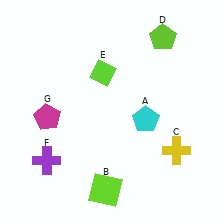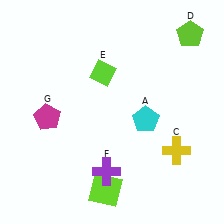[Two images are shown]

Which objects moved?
The objects that moved are: the lime pentagon (D), the purple cross (F).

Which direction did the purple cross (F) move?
The purple cross (F) moved right.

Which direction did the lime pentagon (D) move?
The lime pentagon (D) moved right.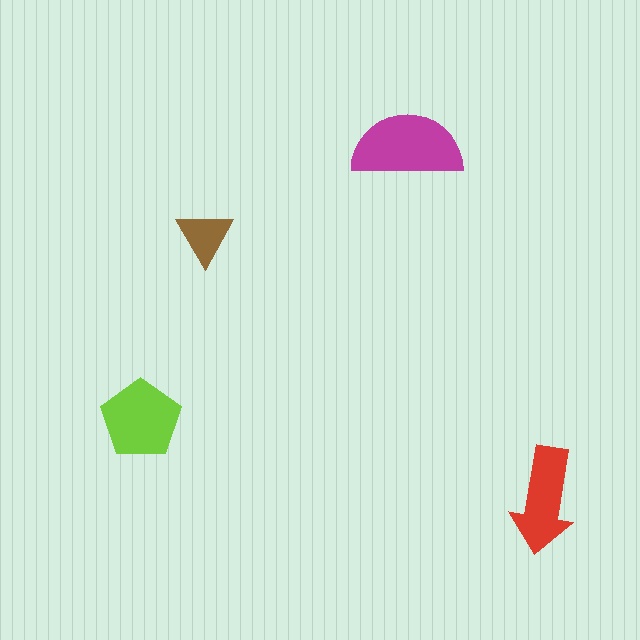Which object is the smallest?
The brown triangle.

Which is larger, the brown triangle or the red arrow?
The red arrow.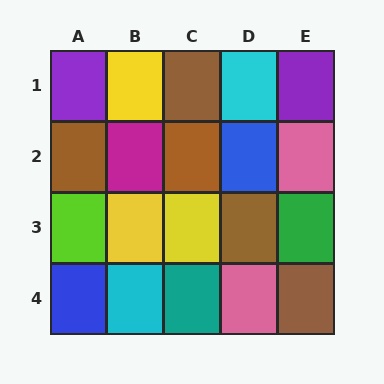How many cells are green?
1 cell is green.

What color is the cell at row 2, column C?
Brown.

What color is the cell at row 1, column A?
Purple.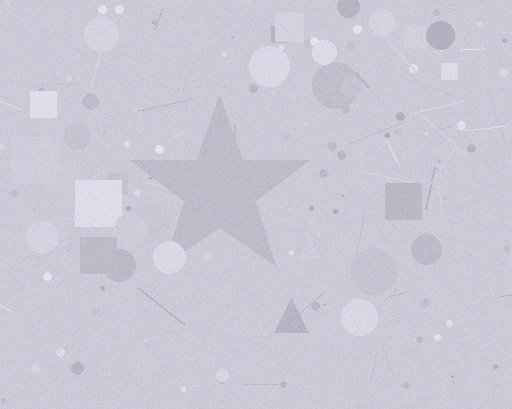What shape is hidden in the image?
A star is hidden in the image.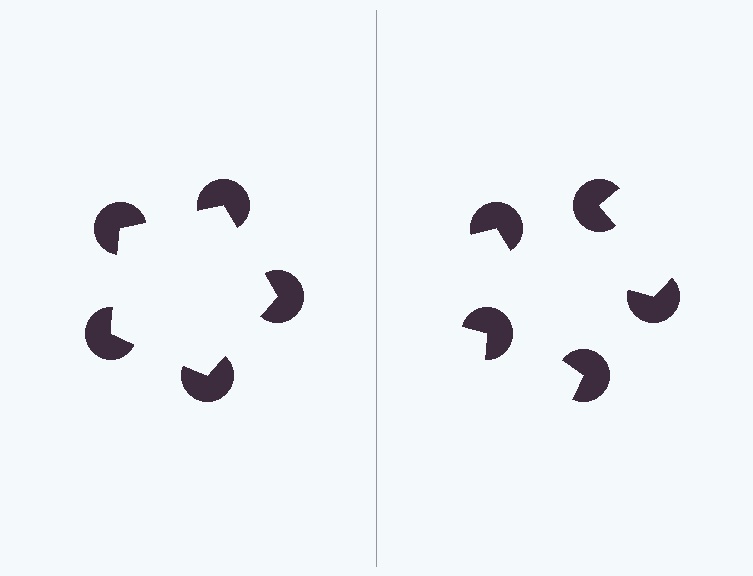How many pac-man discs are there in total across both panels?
10 — 5 on each side.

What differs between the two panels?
The pac-man discs are positioned identically on both sides; only the wedge orientations differ. On the left they align to a pentagon; on the right they are misaligned.